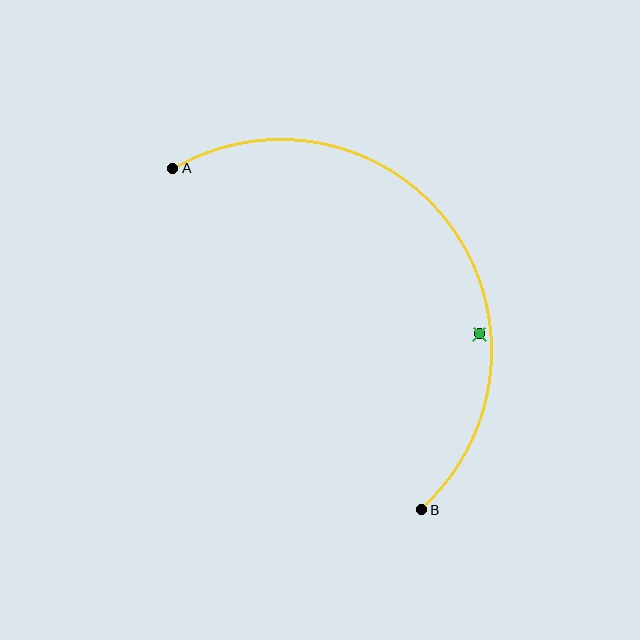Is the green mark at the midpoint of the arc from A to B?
No — the green mark does not lie on the arc at all. It sits slightly inside the curve.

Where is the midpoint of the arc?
The arc midpoint is the point on the curve farthest from the straight line joining A and B. It sits above and to the right of that line.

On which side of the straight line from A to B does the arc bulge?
The arc bulges above and to the right of the straight line connecting A and B.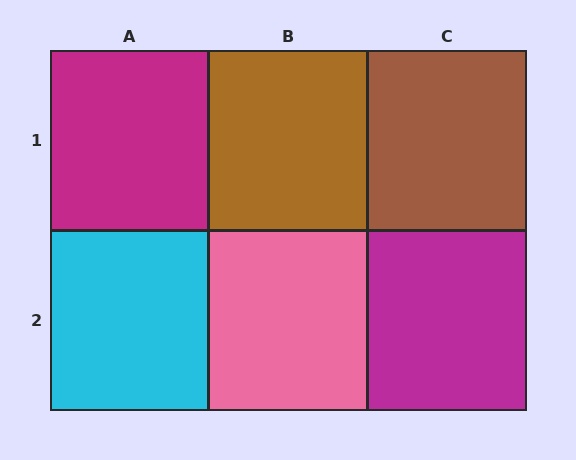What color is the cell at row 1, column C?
Brown.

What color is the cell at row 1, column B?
Brown.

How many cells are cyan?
1 cell is cyan.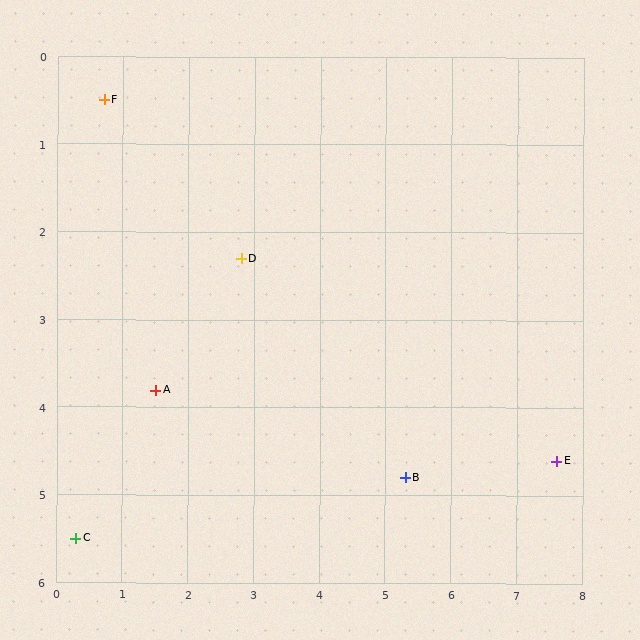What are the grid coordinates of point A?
Point A is at approximately (1.5, 3.8).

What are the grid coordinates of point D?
Point D is at approximately (2.8, 2.3).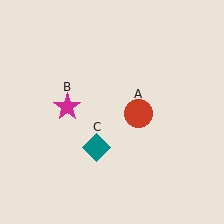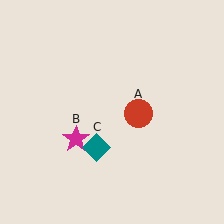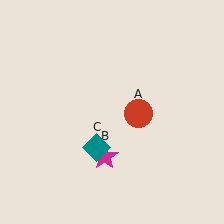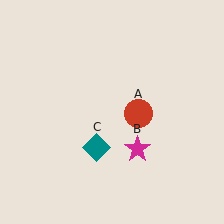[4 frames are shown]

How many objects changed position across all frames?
1 object changed position: magenta star (object B).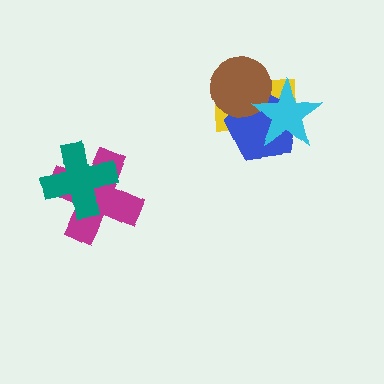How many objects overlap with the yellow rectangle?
3 objects overlap with the yellow rectangle.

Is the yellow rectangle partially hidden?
Yes, it is partially covered by another shape.